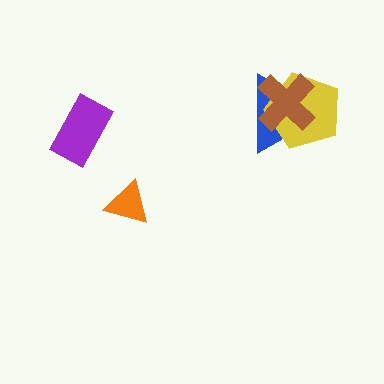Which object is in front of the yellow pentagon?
The brown cross is in front of the yellow pentagon.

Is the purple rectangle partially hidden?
No, no other shape covers it.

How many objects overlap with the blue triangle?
2 objects overlap with the blue triangle.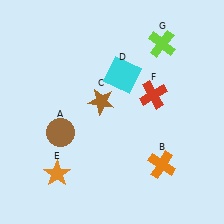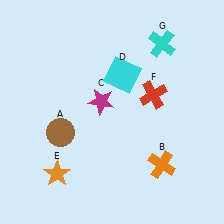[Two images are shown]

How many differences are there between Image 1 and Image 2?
There are 2 differences between the two images.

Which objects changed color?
C changed from brown to magenta. G changed from lime to cyan.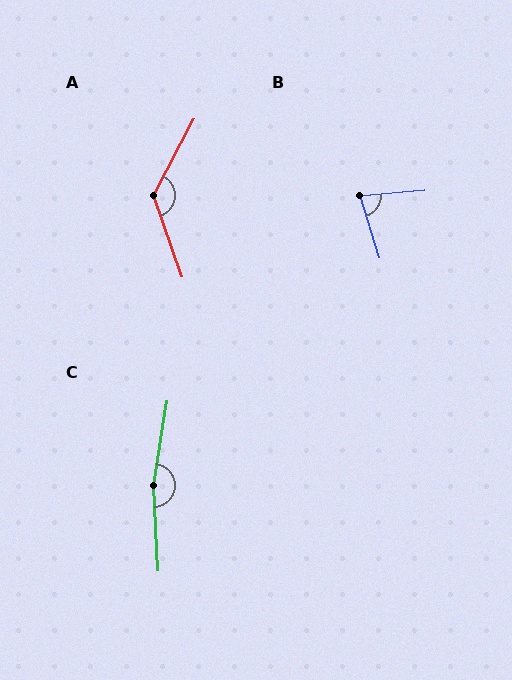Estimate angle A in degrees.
Approximately 133 degrees.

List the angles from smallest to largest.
B (78°), A (133°), C (168°).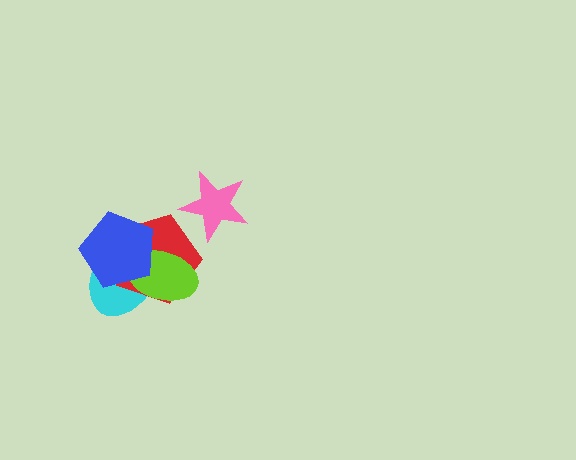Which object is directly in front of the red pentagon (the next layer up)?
The lime ellipse is directly in front of the red pentagon.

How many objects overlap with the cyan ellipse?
3 objects overlap with the cyan ellipse.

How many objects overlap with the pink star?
0 objects overlap with the pink star.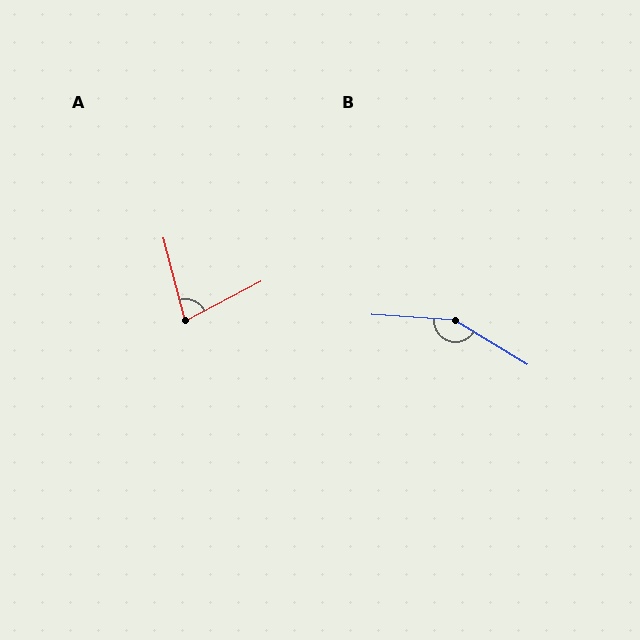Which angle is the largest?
B, at approximately 152 degrees.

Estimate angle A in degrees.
Approximately 77 degrees.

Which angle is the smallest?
A, at approximately 77 degrees.